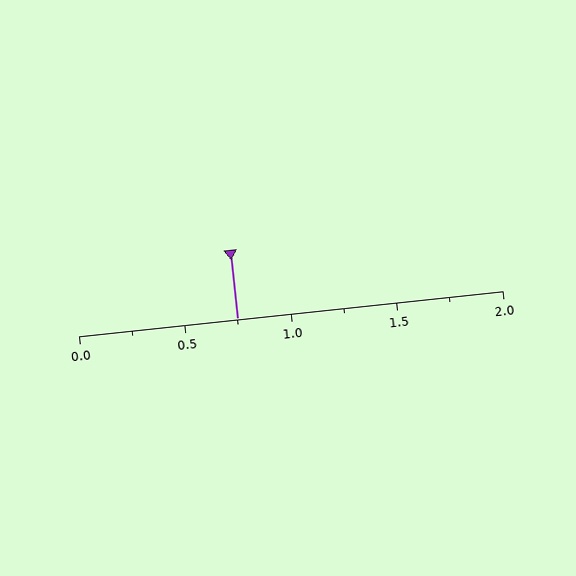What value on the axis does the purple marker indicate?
The marker indicates approximately 0.75.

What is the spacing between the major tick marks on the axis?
The major ticks are spaced 0.5 apart.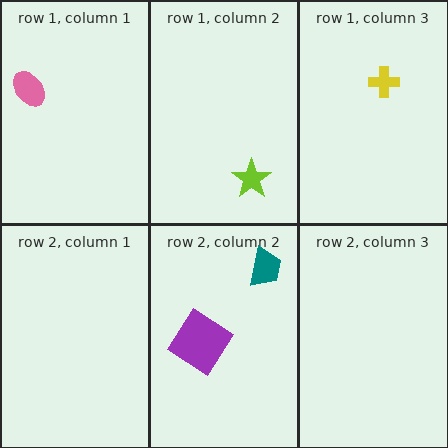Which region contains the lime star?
The row 1, column 2 region.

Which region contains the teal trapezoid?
The row 2, column 2 region.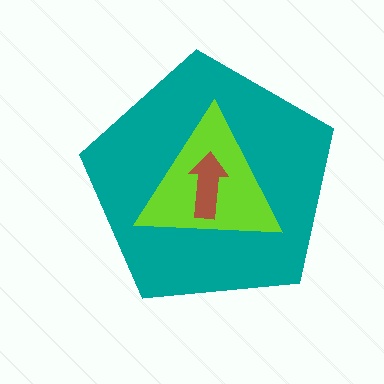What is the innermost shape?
The brown arrow.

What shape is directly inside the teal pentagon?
The lime triangle.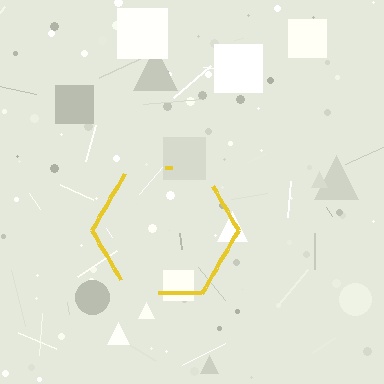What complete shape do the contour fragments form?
The contour fragments form a hexagon.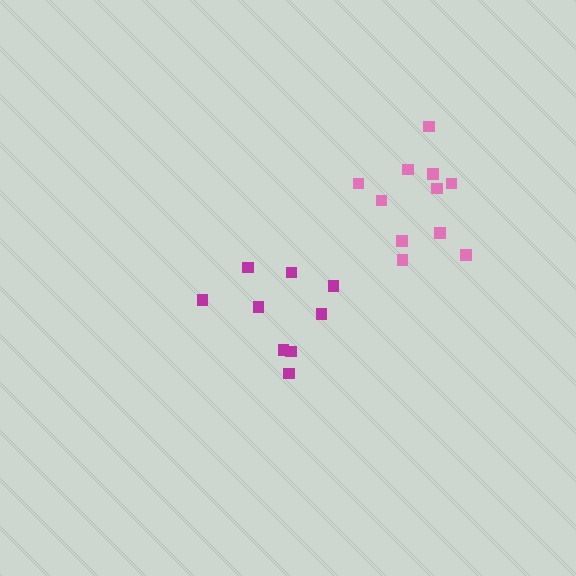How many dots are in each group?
Group 1: 11 dots, Group 2: 9 dots (20 total).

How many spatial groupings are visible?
There are 2 spatial groupings.